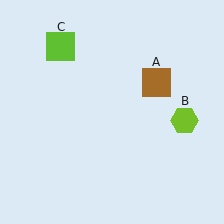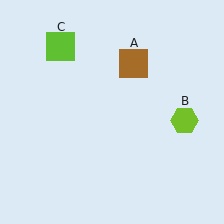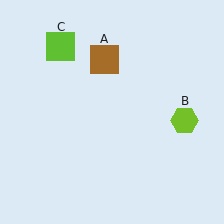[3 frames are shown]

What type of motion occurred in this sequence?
The brown square (object A) rotated counterclockwise around the center of the scene.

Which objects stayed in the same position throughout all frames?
Lime hexagon (object B) and lime square (object C) remained stationary.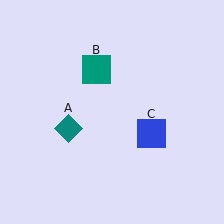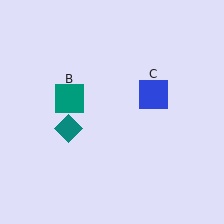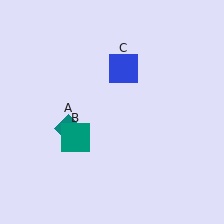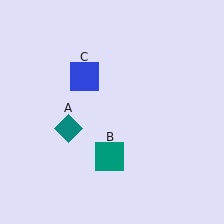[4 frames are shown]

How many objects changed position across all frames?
2 objects changed position: teal square (object B), blue square (object C).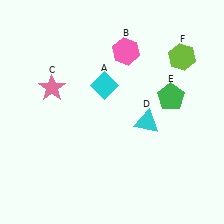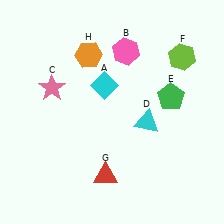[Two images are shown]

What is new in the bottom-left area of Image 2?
A red triangle (G) was added in the bottom-left area of Image 2.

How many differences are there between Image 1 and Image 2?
There are 2 differences between the two images.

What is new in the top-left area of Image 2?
An orange hexagon (H) was added in the top-left area of Image 2.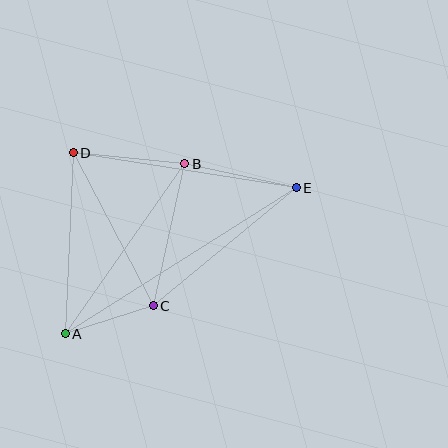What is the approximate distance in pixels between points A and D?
The distance between A and D is approximately 181 pixels.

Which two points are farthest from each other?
Points A and E are farthest from each other.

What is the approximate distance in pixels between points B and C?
The distance between B and C is approximately 145 pixels.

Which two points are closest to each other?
Points A and C are closest to each other.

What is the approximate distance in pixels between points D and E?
The distance between D and E is approximately 226 pixels.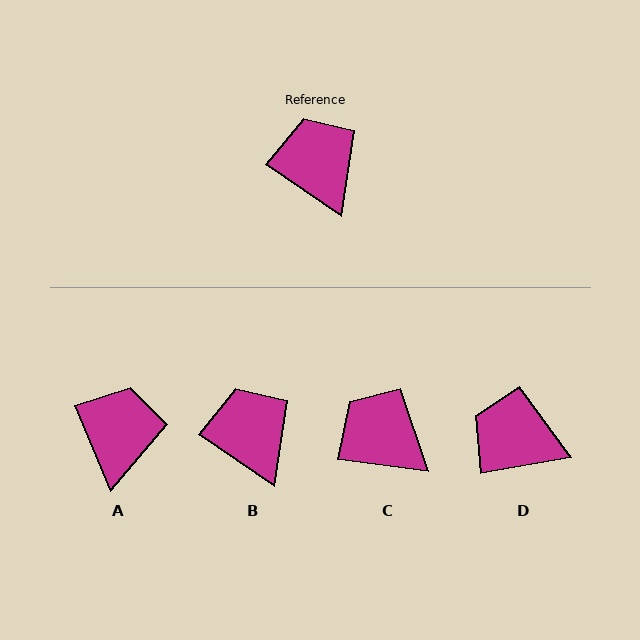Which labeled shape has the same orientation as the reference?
B.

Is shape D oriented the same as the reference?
No, it is off by about 45 degrees.